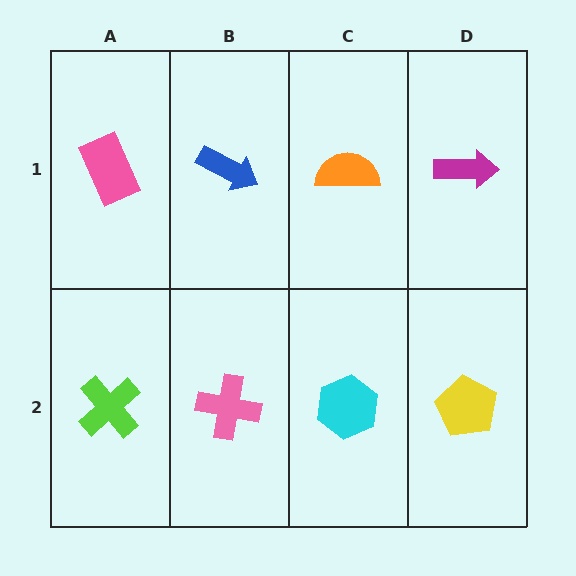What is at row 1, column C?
An orange semicircle.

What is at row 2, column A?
A lime cross.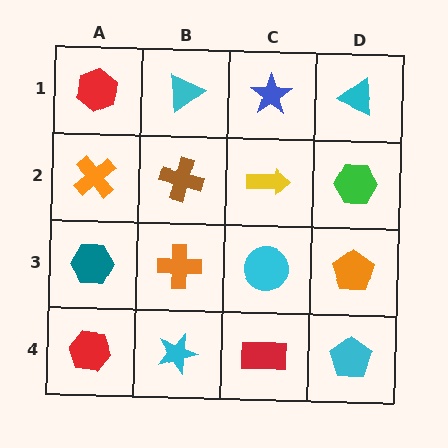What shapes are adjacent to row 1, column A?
An orange cross (row 2, column A), a cyan triangle (row 1, column B).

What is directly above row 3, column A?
An orange cross.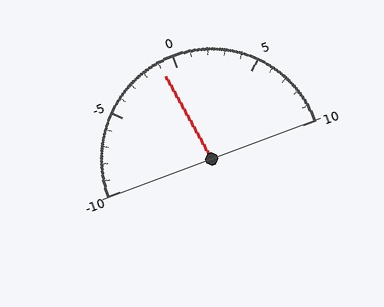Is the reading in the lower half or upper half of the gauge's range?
The reading is in the lower half of the range (-10 to 10).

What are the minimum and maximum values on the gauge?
The gauge ranges from -10 to 10.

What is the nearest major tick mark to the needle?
The nearest major tick mark is 0.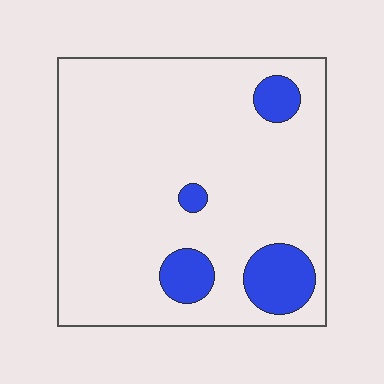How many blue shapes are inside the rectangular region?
4.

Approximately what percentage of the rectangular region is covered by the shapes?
Approximately 10%.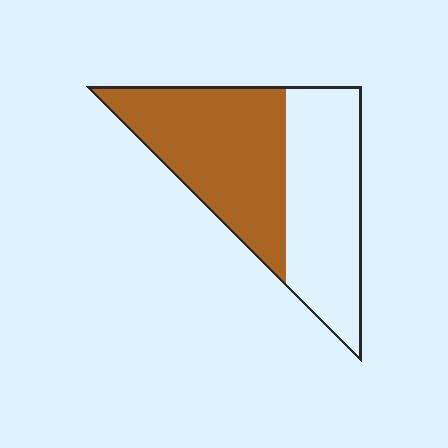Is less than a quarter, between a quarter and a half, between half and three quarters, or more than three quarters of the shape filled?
Between half and three quarters.